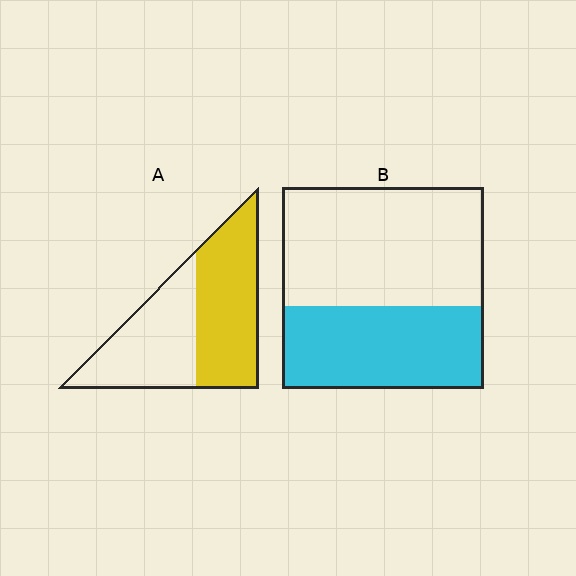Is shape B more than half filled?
No.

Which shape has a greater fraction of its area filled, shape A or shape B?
Shape A.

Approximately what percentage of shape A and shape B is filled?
A is approximately 55% and B is approximately 40%.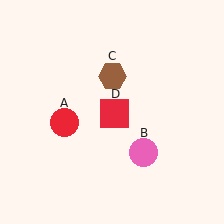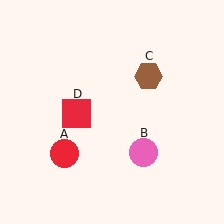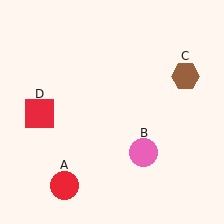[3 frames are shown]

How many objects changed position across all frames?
3 objects changed position: red circle (object A), brown hexagon (object C), red square (object D).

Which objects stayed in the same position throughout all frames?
Pink circle (object B) remained stationary.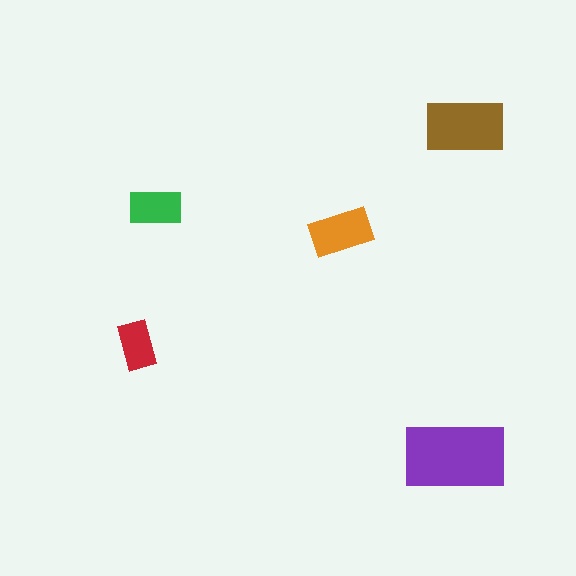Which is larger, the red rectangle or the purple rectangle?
The purple one.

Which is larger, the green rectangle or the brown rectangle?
The brown one.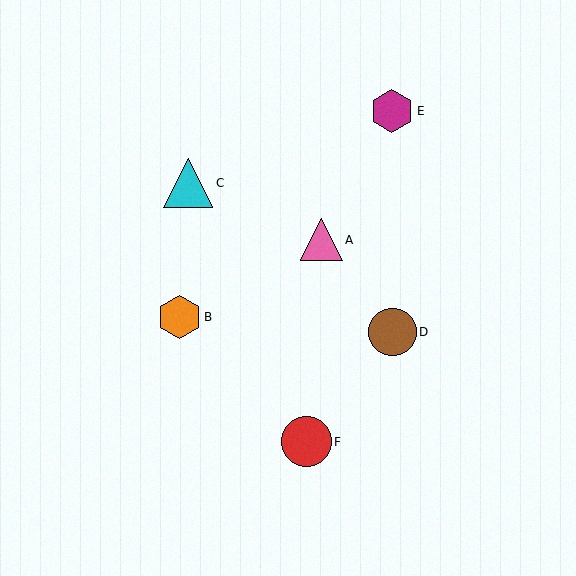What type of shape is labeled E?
Shape E is a magenta hexagon.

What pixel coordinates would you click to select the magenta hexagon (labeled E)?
Click at (392, 111) to select the magenta hexagon E.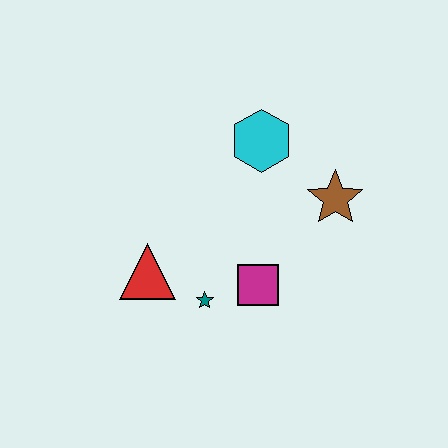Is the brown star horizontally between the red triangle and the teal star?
No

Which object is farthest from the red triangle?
The brown star is farthest from the red triangle.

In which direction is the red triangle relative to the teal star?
The red triangle is to the left of the teal star.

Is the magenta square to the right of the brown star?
No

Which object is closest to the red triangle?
The teal star is closest to the red triangle.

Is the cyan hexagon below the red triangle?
No